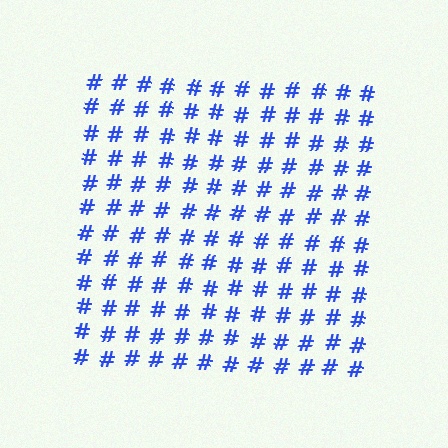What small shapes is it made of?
It is made of small hash symbols.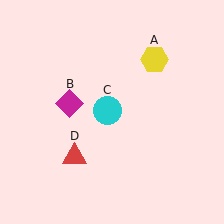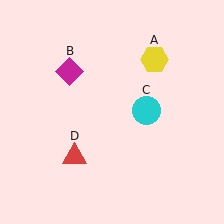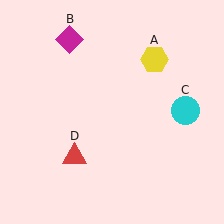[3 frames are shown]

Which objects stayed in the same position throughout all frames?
Yellow hexagon (object A) and red triangle (object D) remained stationary.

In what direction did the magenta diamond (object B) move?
The magenta diamond (object B) moved up.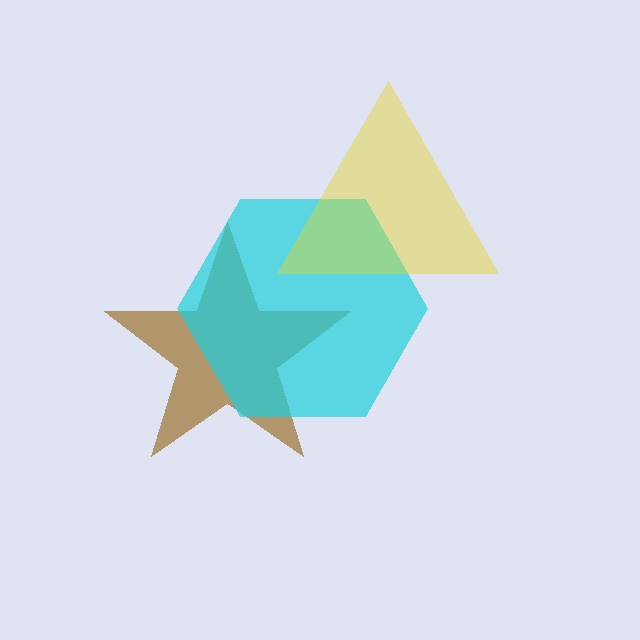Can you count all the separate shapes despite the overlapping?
Yes, there are 3 separate shapes.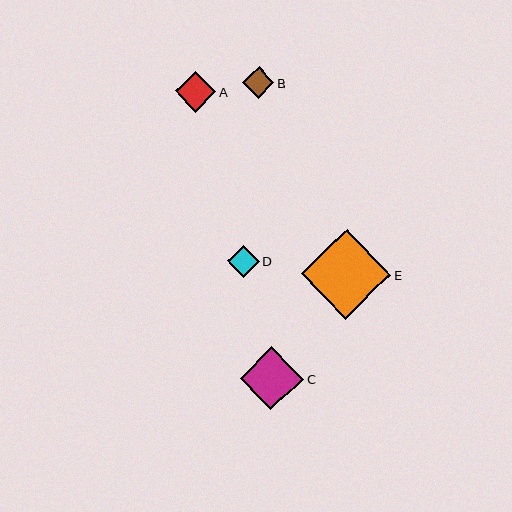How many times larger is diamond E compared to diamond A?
Diamond E is approximately 2.2 times the size of diamond A.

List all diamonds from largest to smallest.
From largest to smallest: E, C, A, B, D.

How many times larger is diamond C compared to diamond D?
Diamond C is approximately 2.0 times the size of diamond D.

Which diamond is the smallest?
Diamond D is the smallest with a size of approximately 31 pixels.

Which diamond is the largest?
Diamond E is the largest with a size of approximately 90 pixels.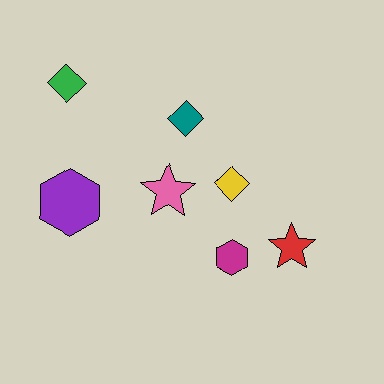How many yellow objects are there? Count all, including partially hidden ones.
There is 1 yellow object.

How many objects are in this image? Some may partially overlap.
There are 7 objects.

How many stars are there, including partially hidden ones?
There are 2 stars.